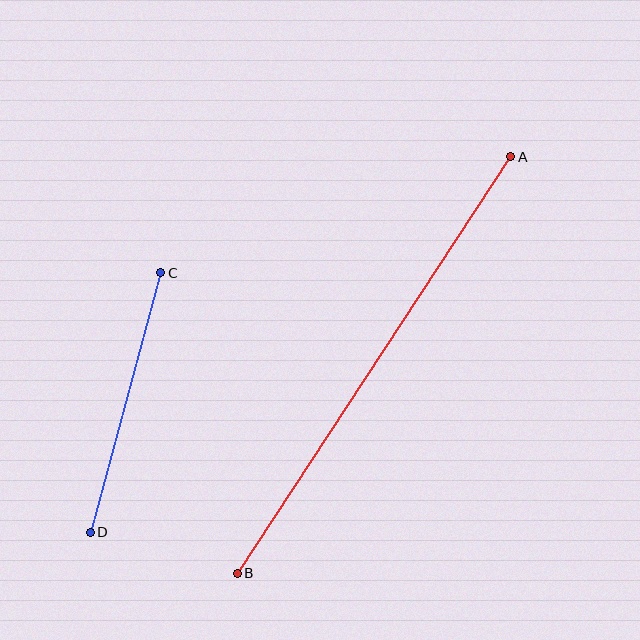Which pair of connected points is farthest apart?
Points A and B are farthest apart.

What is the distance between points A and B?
The distance is approximately 498 pixels.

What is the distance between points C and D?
The distance is approximately 269 pixels.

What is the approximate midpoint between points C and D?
The midpoint is at approximately (125, 403) pixels.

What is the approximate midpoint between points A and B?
The midpoint is at approximately (374, 365) pixels.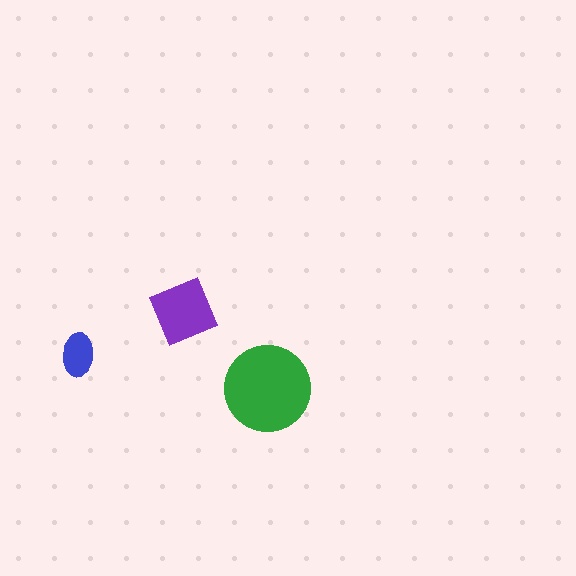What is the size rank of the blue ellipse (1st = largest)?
3rd.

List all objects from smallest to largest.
The blue ellipse, the purple square, the green circle.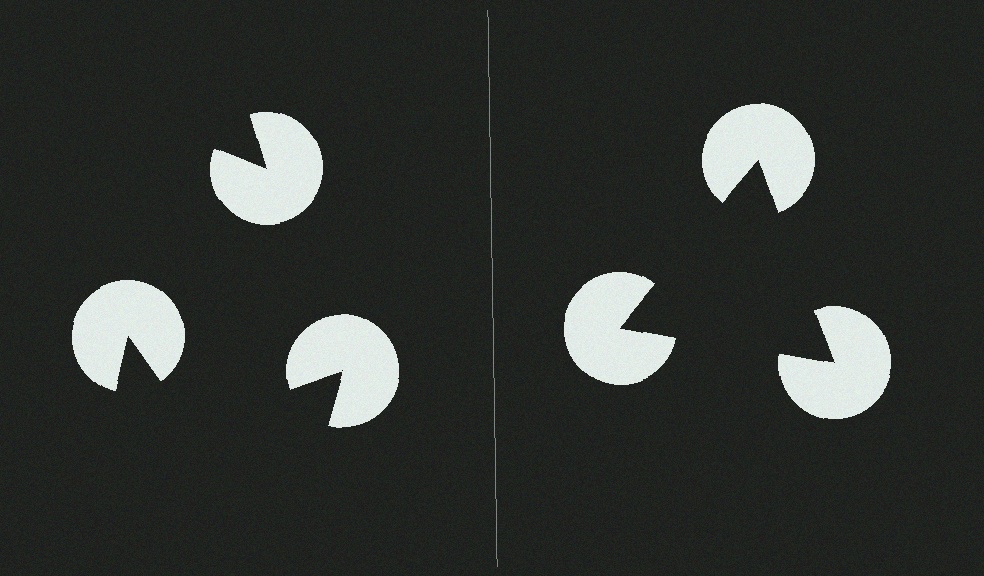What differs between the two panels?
The pac-man discs are positioned identically on both sides; only the wedge orientations differ. On the right they align to a triangle; on the left they are misaligned.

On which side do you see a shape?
An illusory triangle appears on the right side. On the left side the wedge cuts are rotated, so no coherent shape forms.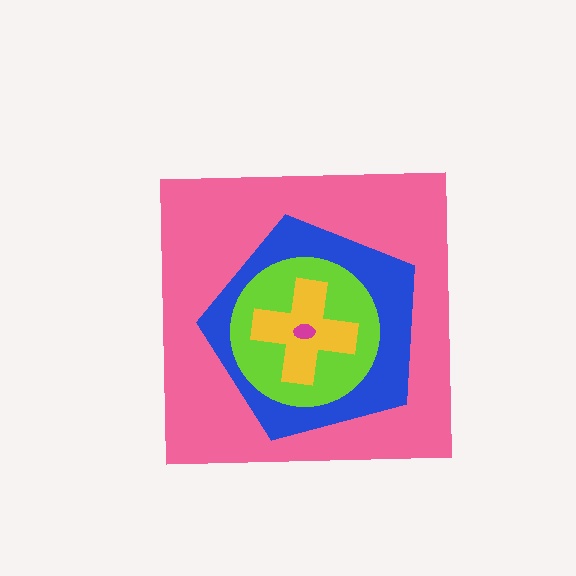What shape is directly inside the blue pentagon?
The lime circle.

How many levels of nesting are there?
5.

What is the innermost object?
The magenta ellipse.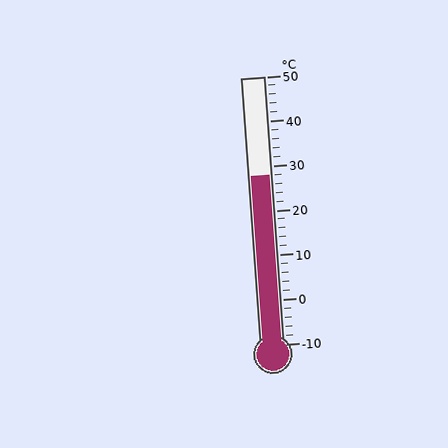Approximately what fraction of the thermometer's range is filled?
The thermometer is filled to approximately 65% of its range.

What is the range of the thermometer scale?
The thermometer scale ranges from -10°C to 50°C.